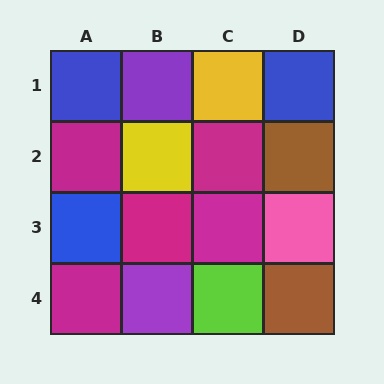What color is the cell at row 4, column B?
Purple.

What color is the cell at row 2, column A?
Magenta.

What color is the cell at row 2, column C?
Magenta.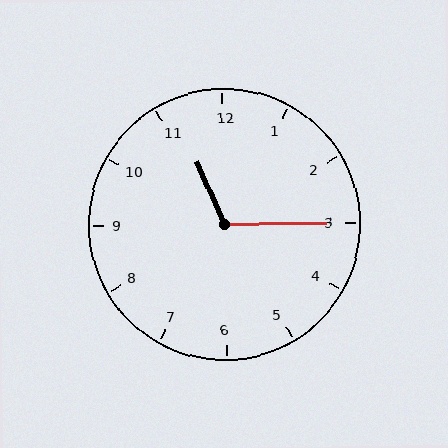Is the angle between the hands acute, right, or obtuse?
It is obtuse.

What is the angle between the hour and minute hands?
Approximately 112 degrees.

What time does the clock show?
11:15.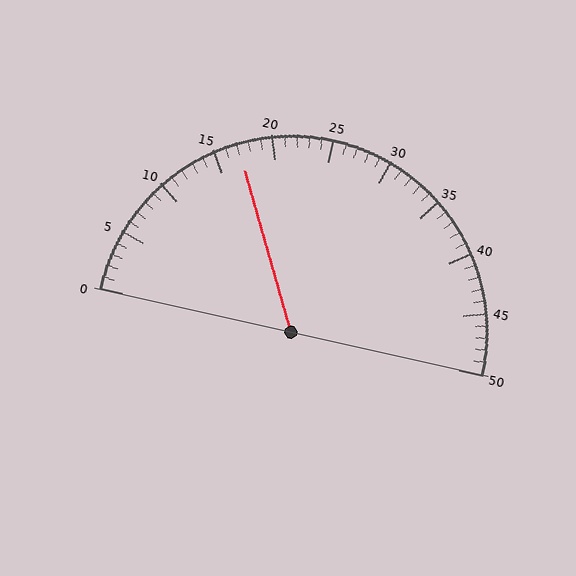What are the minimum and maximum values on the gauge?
The gauge ranges from 0 to 50.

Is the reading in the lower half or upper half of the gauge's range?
The reading is in the lower half of the range (0 to 50).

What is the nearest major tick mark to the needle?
The nearest major tick mark is 15.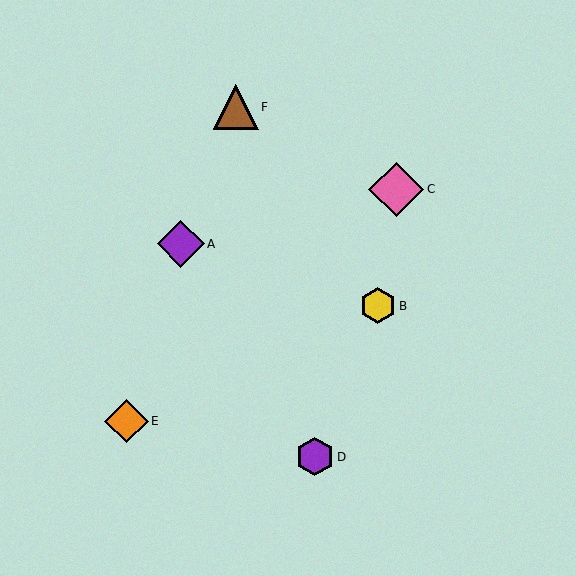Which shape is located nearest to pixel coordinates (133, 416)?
The orange diamond (labeled E) at (126, 421) is nearest to that location.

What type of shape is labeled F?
Shape F is a brown triangle.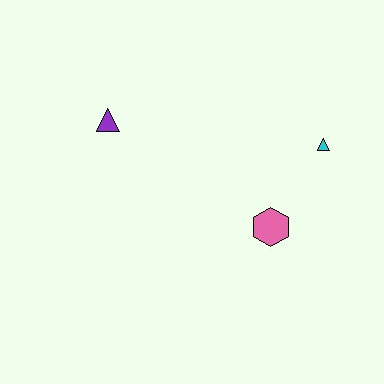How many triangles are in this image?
There are 2 triangles.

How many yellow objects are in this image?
There are no yellow objects.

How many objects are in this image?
There are 3 objects.